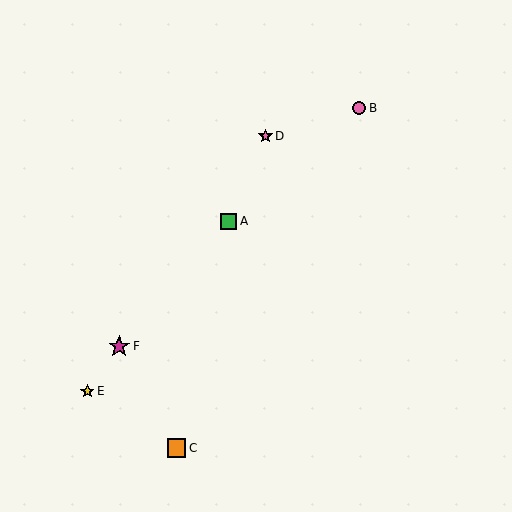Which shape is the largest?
The magenta star (labeled F) is the largest.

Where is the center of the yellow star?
The center of the yellow star is at (87, 391).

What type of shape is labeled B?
Shape B is a pink circle.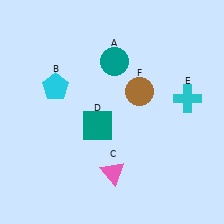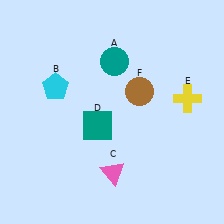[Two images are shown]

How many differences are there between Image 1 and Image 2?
There is 1 difference between the two images.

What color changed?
The cross (E) changed from cyan in Image 1 to yellow in Image 2.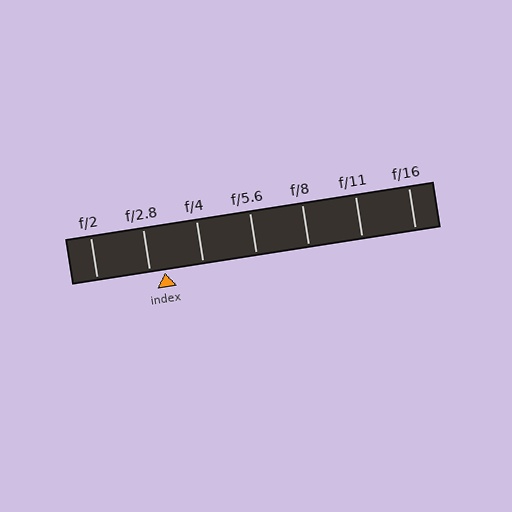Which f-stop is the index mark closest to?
The index mark is closest to f/2.8.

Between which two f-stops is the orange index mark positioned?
The index mark is between f/2.8 and f/4.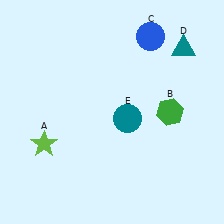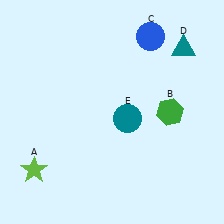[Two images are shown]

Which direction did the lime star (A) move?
The lime star (A) moved down.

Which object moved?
The lime star (A) moved down.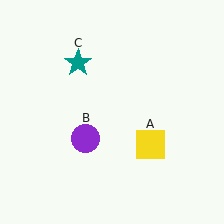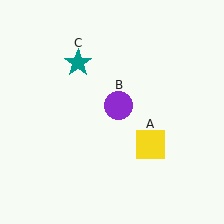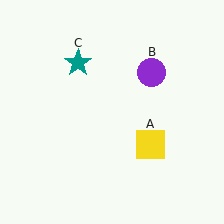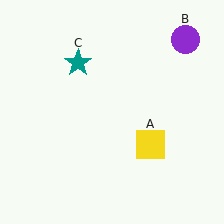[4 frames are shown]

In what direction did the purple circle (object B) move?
The purple circle (object B) moved up and to the right.